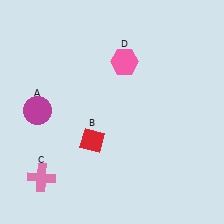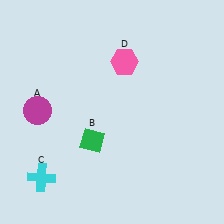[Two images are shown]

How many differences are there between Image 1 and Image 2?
There are 2 differences between the two images.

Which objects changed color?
B changed from red to green. C changed from pink to cyan.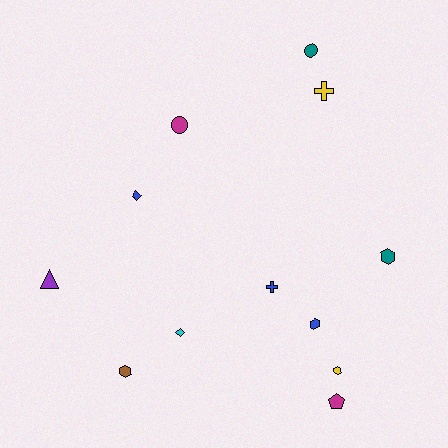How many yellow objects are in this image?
There are 2 yellow objects.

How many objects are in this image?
There are 12 objects.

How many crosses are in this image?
There are 2 crosses.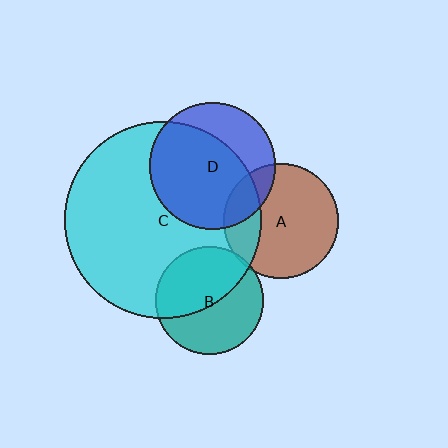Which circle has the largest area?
Circle C (cyan).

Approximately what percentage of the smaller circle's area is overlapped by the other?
Approximately 5%.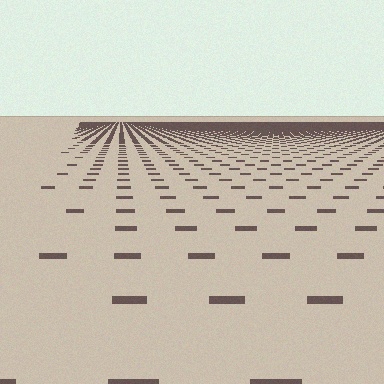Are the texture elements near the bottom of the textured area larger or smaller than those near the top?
Larger. Near the bottom, elements are closer to the viewer and appear at a bigger on-screen size.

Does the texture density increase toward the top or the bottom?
Density increases toward the top.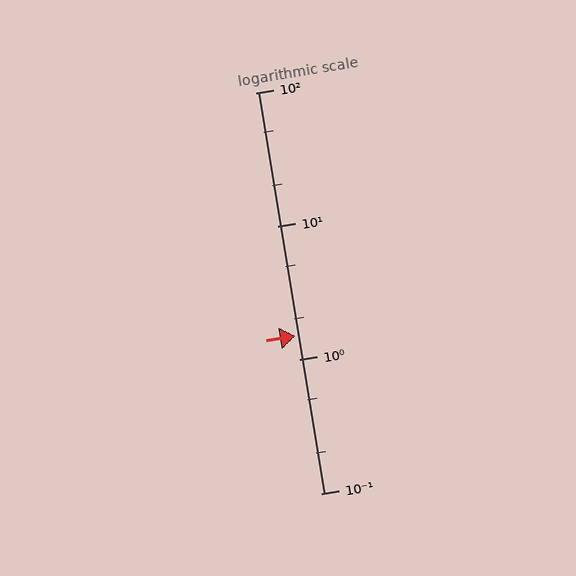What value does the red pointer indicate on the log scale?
The pointer indicates approximately 1.5.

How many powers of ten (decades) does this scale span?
The scale spans 3 decades, from 0.1 to 100.